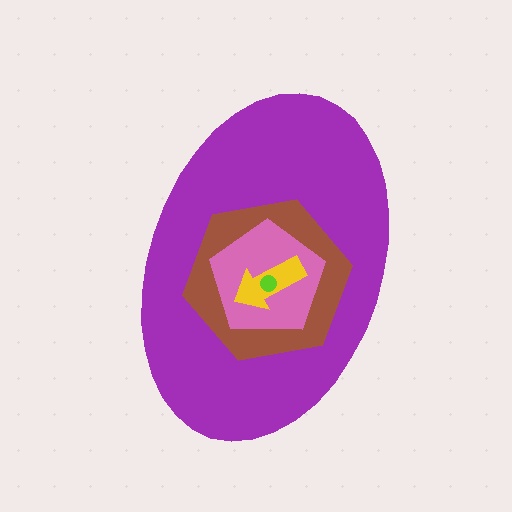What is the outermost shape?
The purple ellipse.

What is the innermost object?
The lime circle.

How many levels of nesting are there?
5.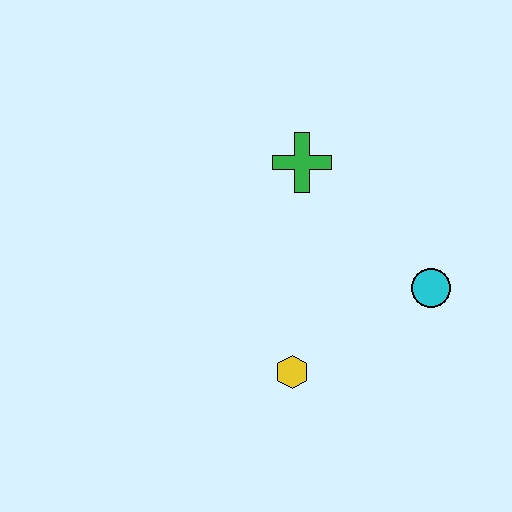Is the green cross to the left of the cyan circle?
Yes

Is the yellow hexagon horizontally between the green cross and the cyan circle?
No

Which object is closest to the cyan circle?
The yellow hexagon is closest to the cyan circle.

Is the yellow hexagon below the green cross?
Yes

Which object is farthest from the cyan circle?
The green cross is farthest from the cyan circle.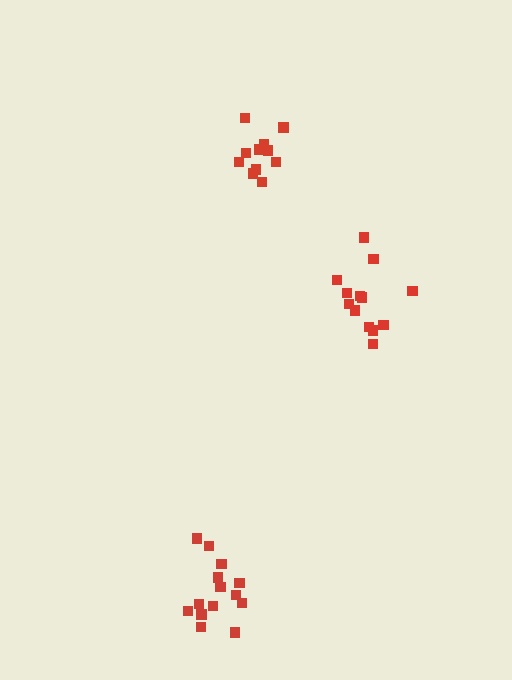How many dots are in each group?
Group 1: 14 dots, Group 2: 11 dots, Group 3: 13 dots (38 total).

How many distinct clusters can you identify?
There are 3 distinct clusters.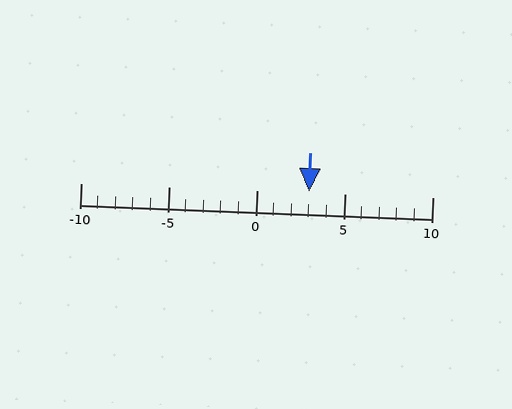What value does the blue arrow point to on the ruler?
The blue arrow points to approximately 3.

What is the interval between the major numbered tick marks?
The major tick marks are spaced 5 units apart.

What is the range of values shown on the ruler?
The ruler shows values from -10 to 10.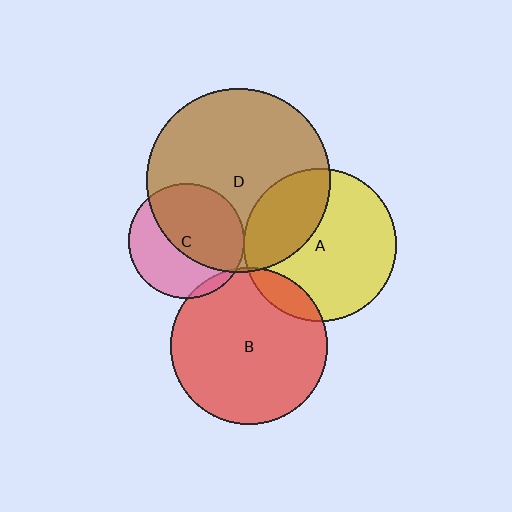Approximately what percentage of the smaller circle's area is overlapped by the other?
Approximately 5%.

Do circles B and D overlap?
Yes.